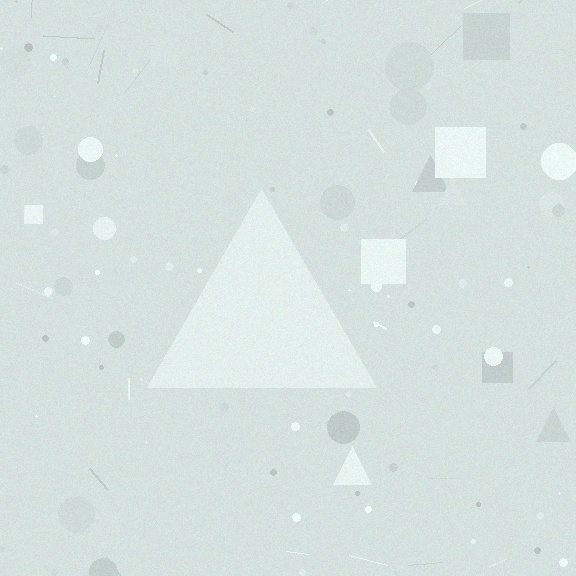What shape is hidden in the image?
A triangle is hidden in the image.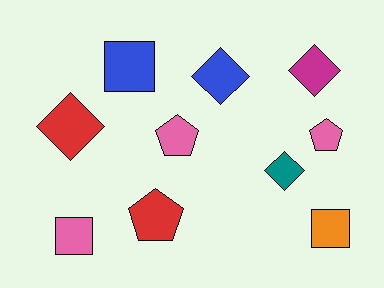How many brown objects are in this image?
There are no brown objects.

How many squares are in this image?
There are 3 squares.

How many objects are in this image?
There are 10 objects.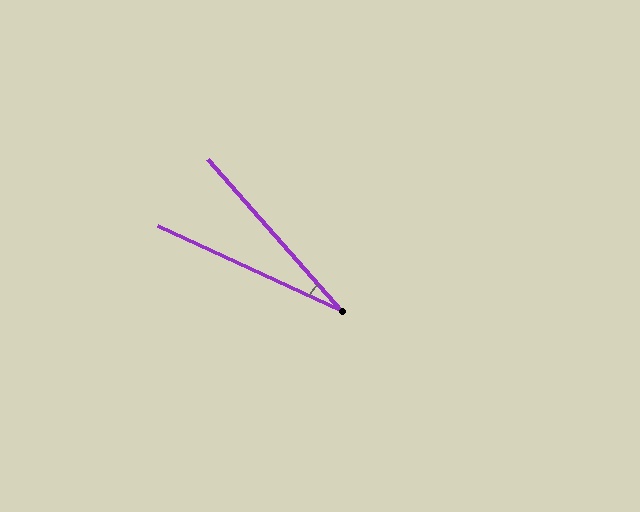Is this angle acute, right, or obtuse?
It is acute.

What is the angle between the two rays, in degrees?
Approximately 24 degrees.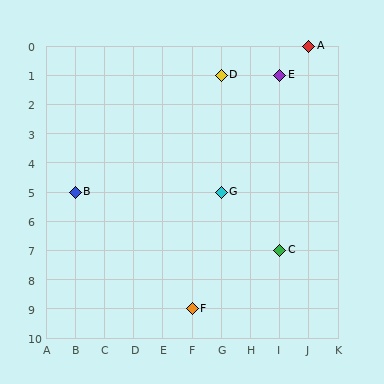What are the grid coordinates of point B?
Point B is at grid coordinates (B, 5).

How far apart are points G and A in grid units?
Points G and A are 3 columns and 5 rows apart (about 5.8 grid units diagonally).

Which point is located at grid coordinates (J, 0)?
Point A is at (J, 0).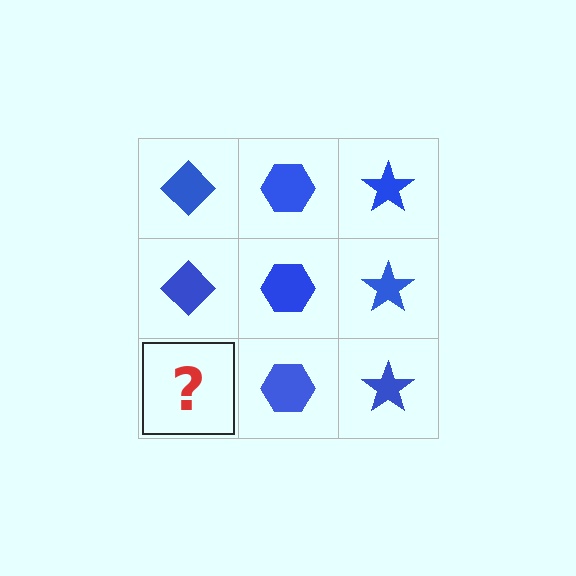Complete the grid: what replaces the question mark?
The question mark should be replaced with a blue diamond.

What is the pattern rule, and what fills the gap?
The rule is that each column has a consistent shape. The gap should be filled with a blue diamond.